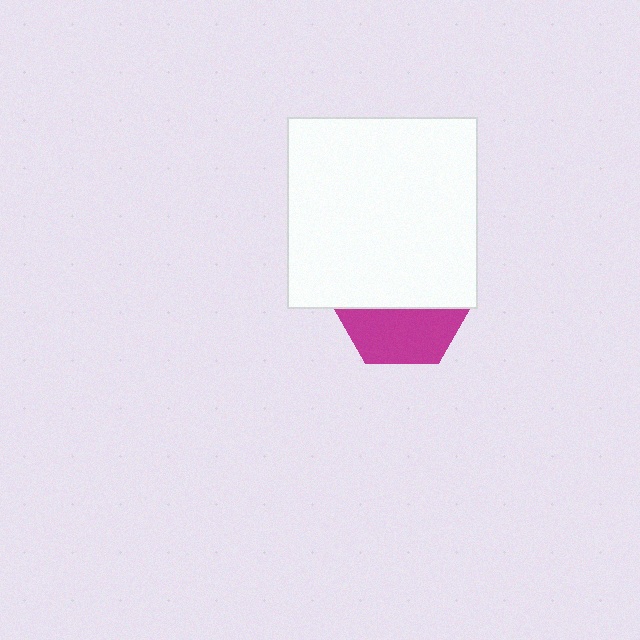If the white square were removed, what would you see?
You would see the complete magenta hexagon.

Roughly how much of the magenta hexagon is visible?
A small part of it is visible (roughly 41%).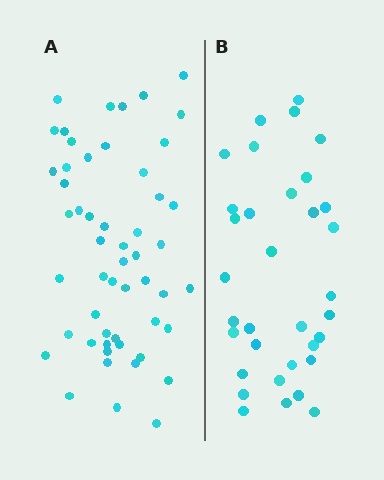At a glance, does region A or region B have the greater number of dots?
Region A (the left region) has more dots.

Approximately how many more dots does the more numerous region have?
Region A has approximately 20 more dots than region B.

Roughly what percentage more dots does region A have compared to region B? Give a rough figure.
About 55% more.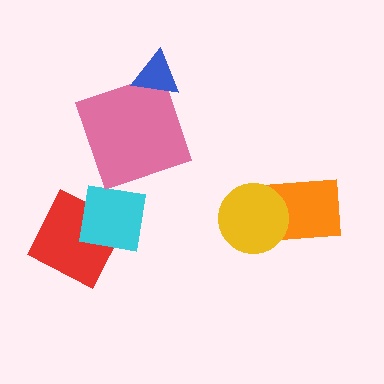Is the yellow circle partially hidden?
No, no other shape covers it.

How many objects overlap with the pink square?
1 object overlaps with the pink square.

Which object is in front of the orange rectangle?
The yellow circle is in front of the orange rectangle.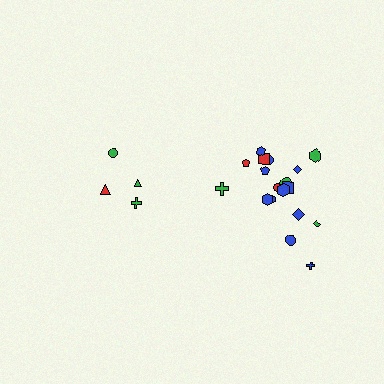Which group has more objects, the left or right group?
The right group.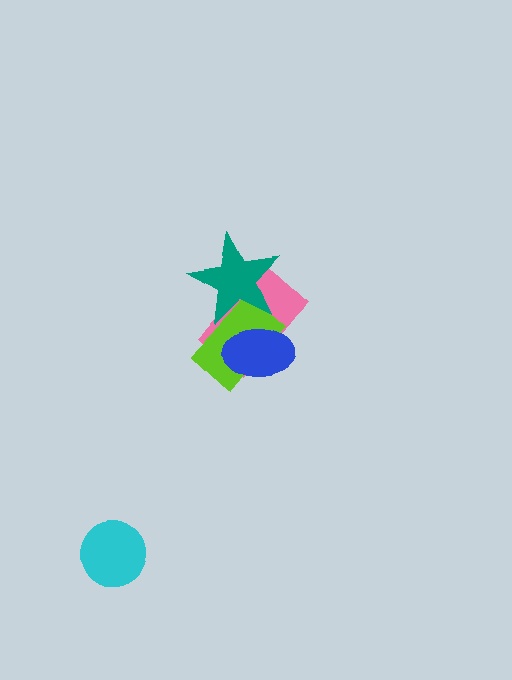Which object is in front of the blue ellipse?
The teal star is in front of the blue ellipse.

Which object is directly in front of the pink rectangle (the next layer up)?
The lime rectangle is directly in front of the pink rectangle.